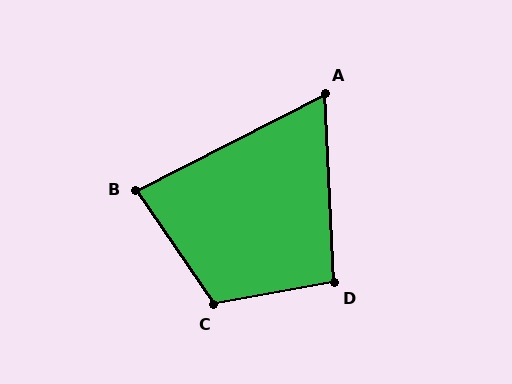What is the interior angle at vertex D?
Approximately 97 degrees (obtuse).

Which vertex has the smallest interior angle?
A, at approximately 66 degrees.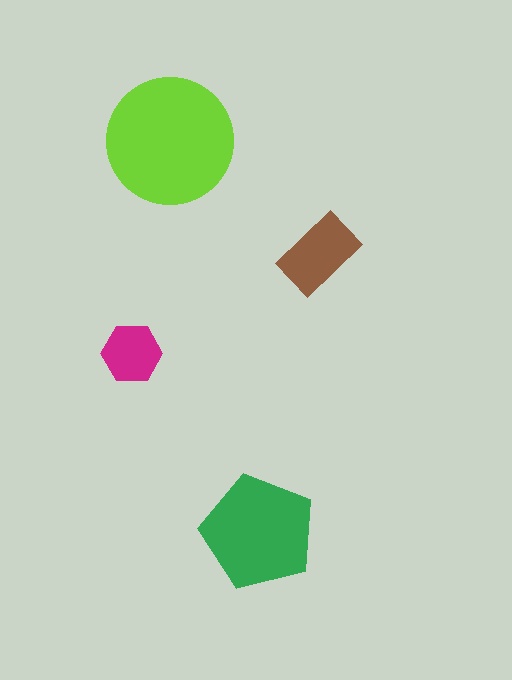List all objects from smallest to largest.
The magenta hexagon, the brown rectangle, the green pentagon, the lime circle.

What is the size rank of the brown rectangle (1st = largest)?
3rd.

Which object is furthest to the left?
The magenta hexagon is leftmost.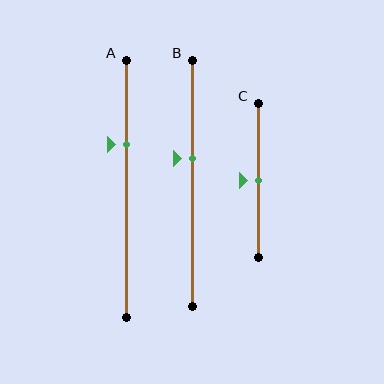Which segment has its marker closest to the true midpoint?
Segment C has its marker closest to the true midpoint.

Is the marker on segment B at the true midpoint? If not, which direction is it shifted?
No, the marker on segment B is shifted upward by about 10% of the segment length.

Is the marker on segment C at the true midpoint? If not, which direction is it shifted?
Yes, the marker on segment C is at the true midpoint.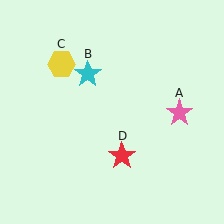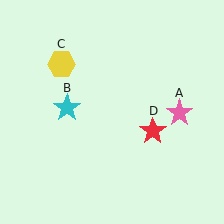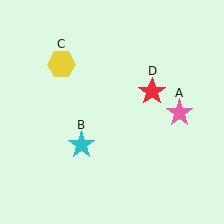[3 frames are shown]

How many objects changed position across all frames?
2 objects changed position: cyan star (object B), red star (object D).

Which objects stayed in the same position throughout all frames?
Pink star (object A) and yellow hexagon (object C) remained stationary.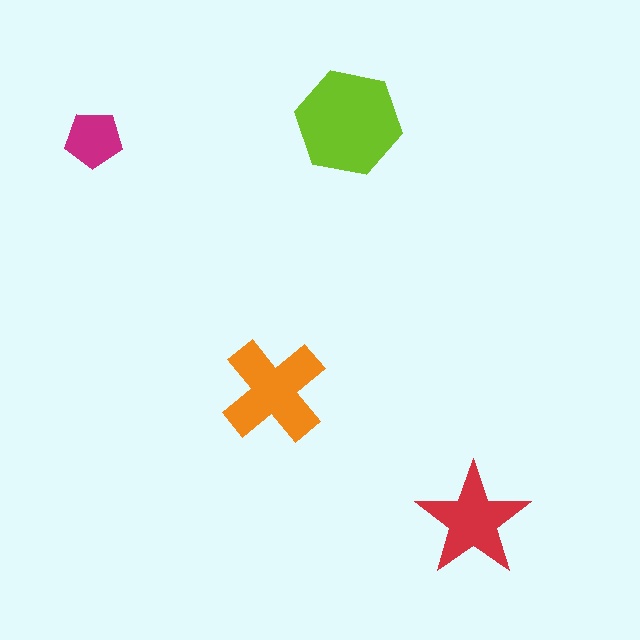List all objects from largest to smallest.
The lime hexagon, the orange cross, the red star, the magenta pentagon.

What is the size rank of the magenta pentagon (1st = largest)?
4th.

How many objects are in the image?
There are 4 objects in the image.